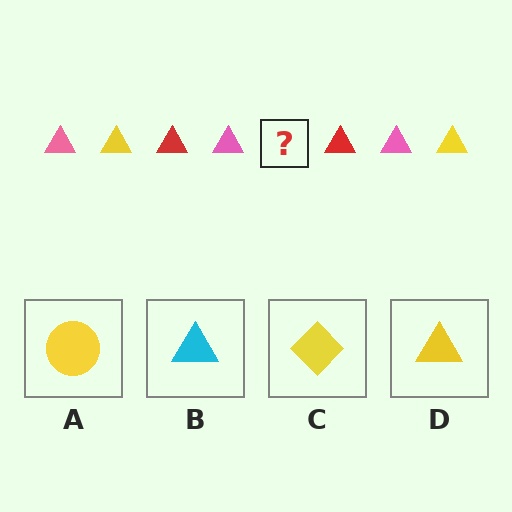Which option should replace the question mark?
Option D.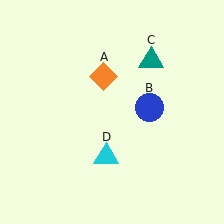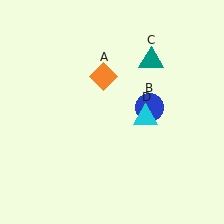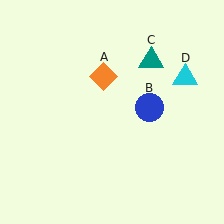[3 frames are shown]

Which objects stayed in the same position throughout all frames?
Orange diamond (object A) and blue circle (object B) and teal triangle (object C) remained stationary.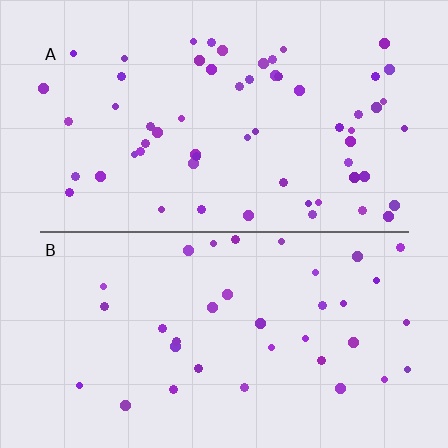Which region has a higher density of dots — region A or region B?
A (the top).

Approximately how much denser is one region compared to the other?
Approximately 1.7× — region A over region B.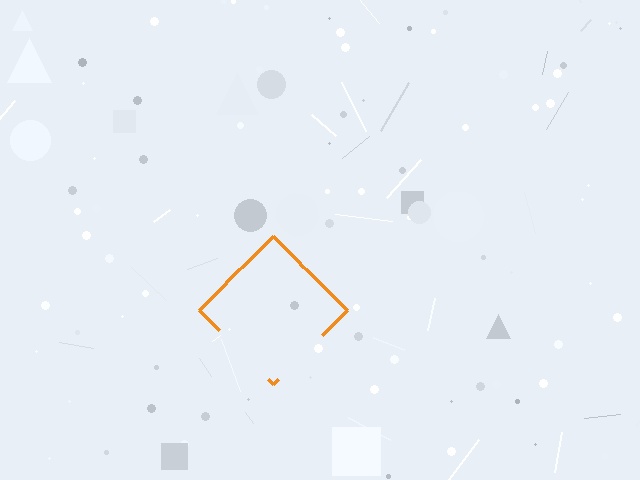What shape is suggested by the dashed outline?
The dashed outline suggests a diamond.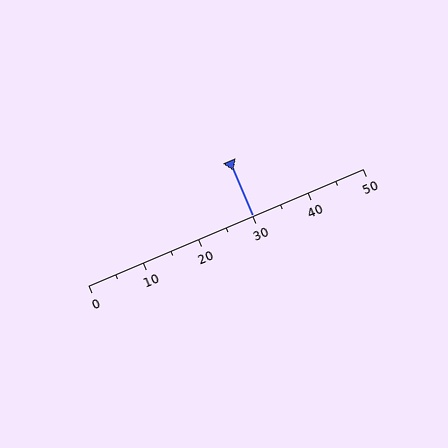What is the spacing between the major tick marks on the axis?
The major ticks are spaced 10 apart.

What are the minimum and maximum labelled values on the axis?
The axis runs from 0 to 50.